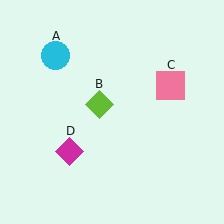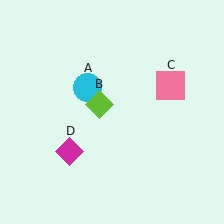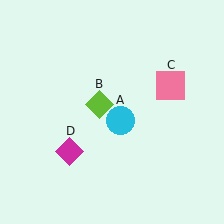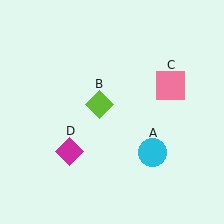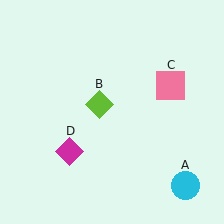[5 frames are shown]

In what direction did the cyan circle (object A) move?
The cyan circle (object A) moved down and to the right.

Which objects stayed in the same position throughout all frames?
Lime diamond (object B) and pink square (object C) and magenta diamond (object D) remained stationary.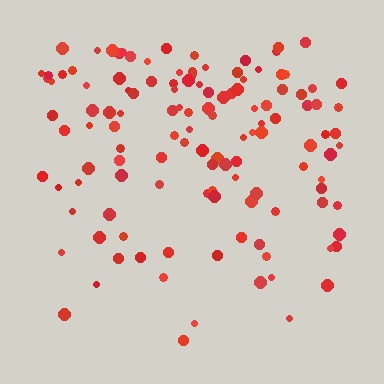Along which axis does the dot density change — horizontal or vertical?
Vertical.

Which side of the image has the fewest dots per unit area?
The bottom.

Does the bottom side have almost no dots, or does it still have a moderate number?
Still a moderate number, just noticeably fewer than the top.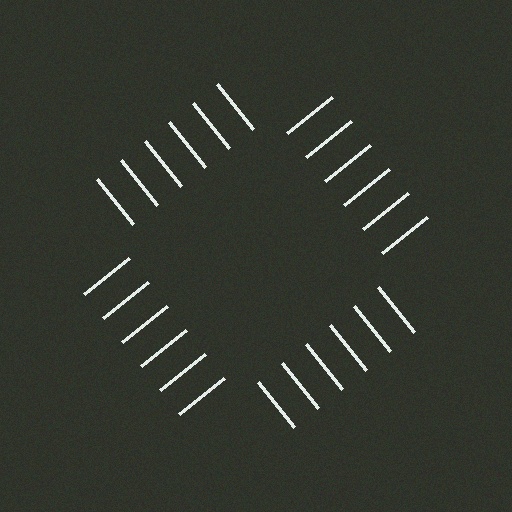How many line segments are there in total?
24 — 6 along each of the 4 edges.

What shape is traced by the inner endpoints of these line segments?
An illusory square — the line segments terminate on its edges but no continuous stroke is drawn.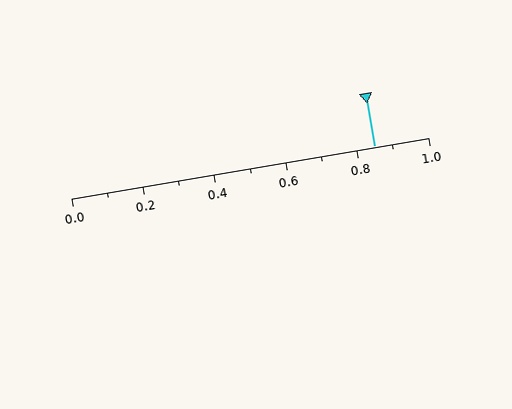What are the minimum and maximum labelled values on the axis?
The axis runs from 0.0 to 1.0.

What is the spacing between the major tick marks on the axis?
The major ticks are spaced 0.2 apart.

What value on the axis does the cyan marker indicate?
The marker indicates approximately 0.85.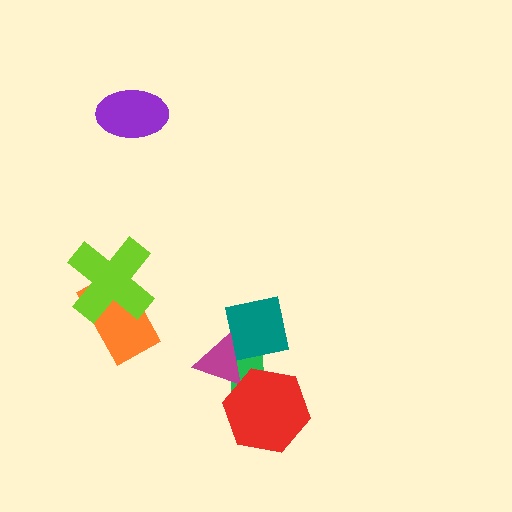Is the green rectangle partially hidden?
Yes, it is partially covered by another shape.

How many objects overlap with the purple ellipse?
0 objects overlap with the purple ellipse.